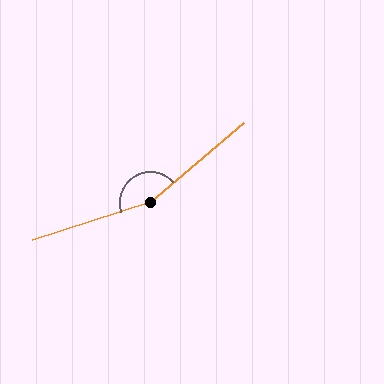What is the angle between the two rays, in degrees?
Approximately 157 degrees.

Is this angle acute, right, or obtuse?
It is obtuse.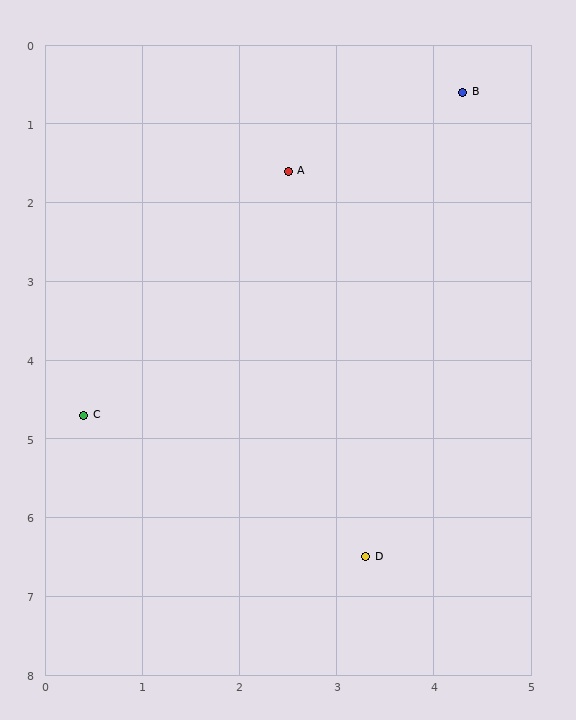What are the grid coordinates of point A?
Point A is at approximately (2.5, 1.6).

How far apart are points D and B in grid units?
Points D and B are about 6.0 grid units apart.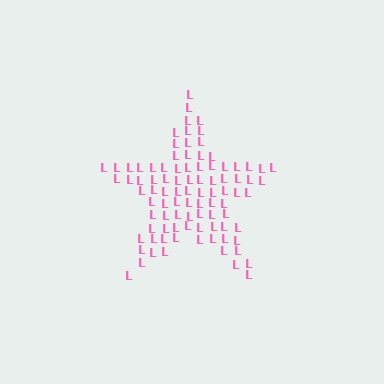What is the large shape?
The large shape is a star.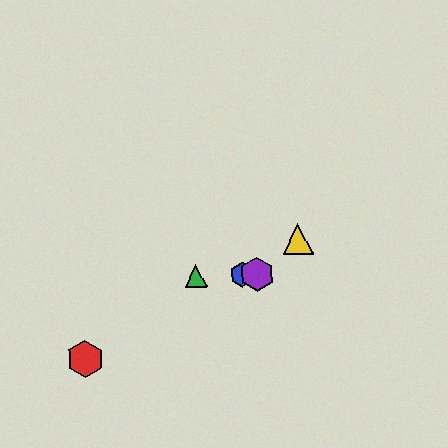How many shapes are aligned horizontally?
3 shapes (the blue hexagon, the green triangle, the purple hexagon) are aligned horizontally.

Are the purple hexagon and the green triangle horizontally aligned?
Yes, both are at y≈274.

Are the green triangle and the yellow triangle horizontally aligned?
No, the green triangle is at y≈276 and the yellow triangle is at y≈239.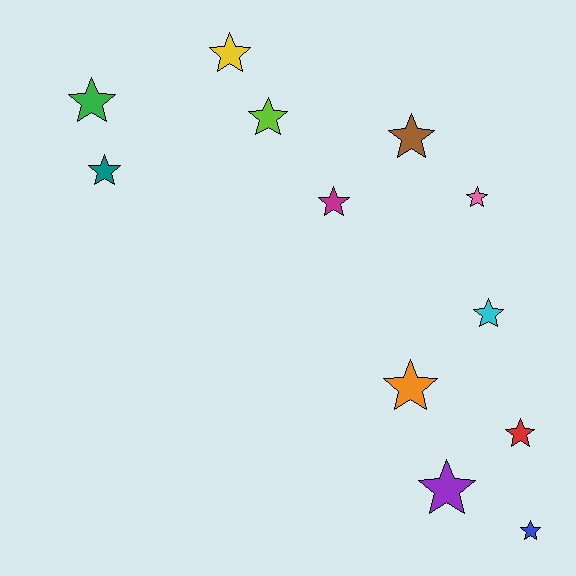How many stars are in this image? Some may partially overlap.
There are 12 stars.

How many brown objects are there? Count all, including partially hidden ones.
There is 1 brown object.